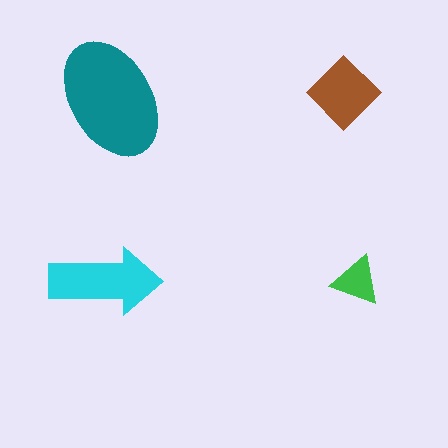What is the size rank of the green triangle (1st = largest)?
4th.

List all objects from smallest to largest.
The green triangle, the brown diamond, the cyan arrow, the teal ellipse.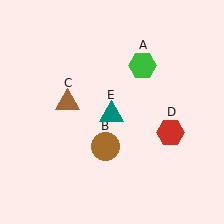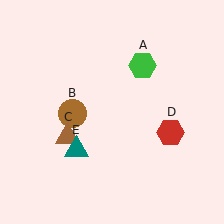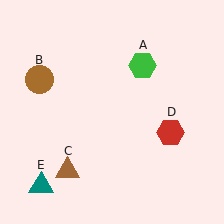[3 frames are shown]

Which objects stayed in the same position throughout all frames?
Green hexagon (object A) and red hexagon (object D) remained stationary.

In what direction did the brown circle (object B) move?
The brown circle (object B) moved up and to the left.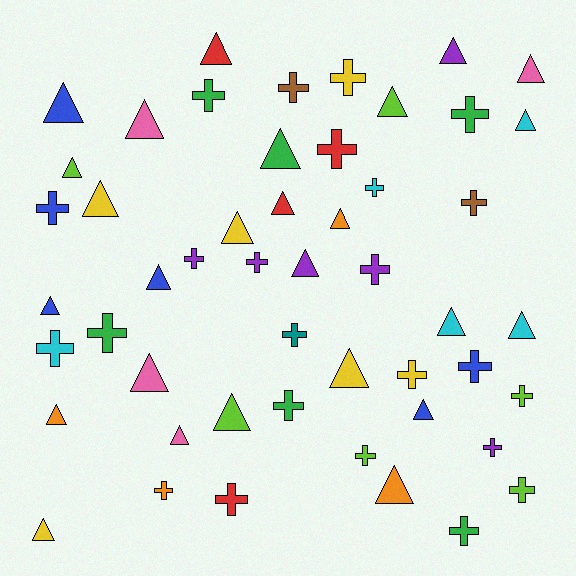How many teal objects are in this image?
There is 1 teal object.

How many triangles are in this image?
There are 26 triangles.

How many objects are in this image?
There are 50 objects.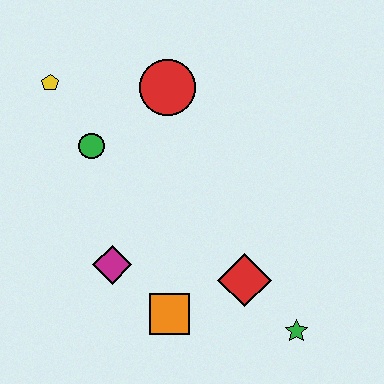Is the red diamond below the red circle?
Yes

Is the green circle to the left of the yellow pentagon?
No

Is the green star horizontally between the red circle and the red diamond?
No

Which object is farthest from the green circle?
The green star is farthest from the green circle.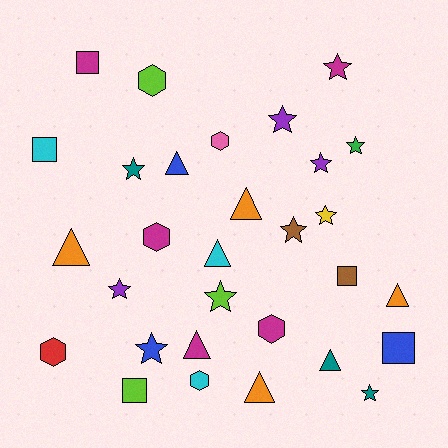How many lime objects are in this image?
There are 3 lime objects.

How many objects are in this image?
There are 30 objects.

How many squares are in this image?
There are 5 squares.